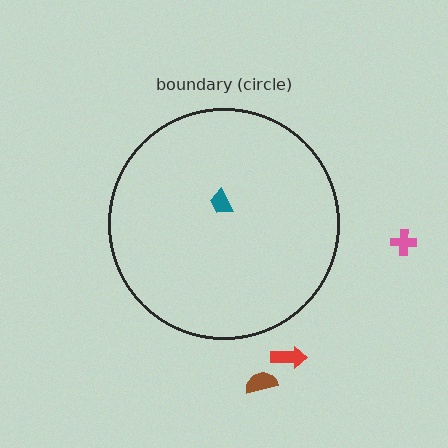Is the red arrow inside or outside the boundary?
Outside.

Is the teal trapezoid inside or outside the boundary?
Inside.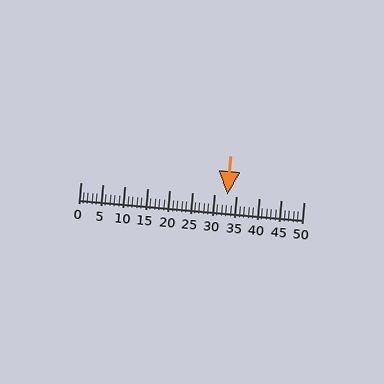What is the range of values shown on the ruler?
The ruler shows values from 0 to 50.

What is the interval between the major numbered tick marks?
The major tick marks are spaced 5 units apart.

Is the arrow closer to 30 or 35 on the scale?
The arrow is closer to 35.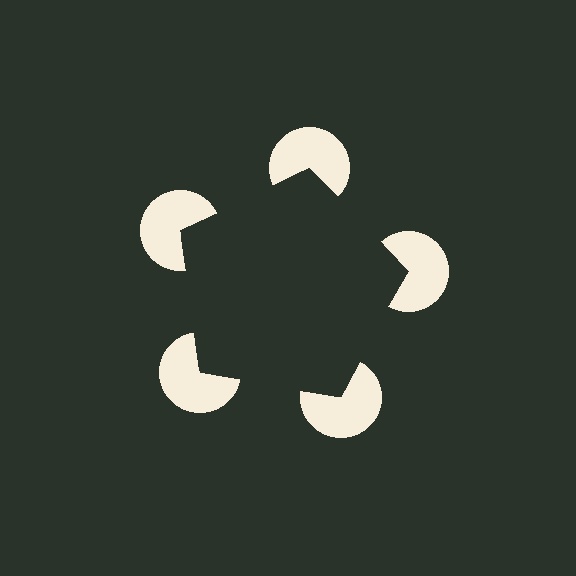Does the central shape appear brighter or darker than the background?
It typically appears slightly darker than the background, even though no actual brightness change is drawn.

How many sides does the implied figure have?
5 sides.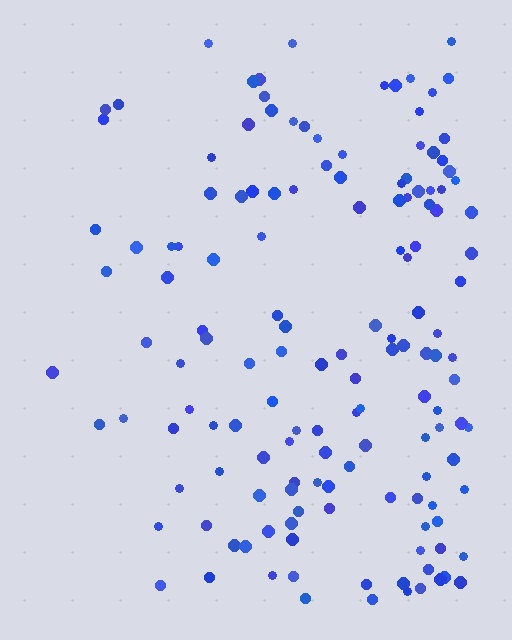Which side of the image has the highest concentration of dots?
The right.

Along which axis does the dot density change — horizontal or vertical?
Horizontal.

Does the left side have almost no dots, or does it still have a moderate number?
Still a moderate number, just noticeably fewer than the right.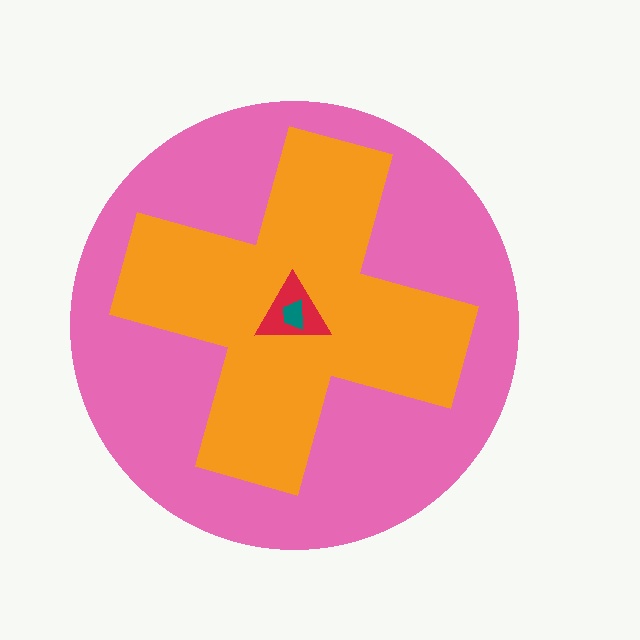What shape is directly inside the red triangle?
The teal trapezoid.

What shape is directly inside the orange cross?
The red triangle.